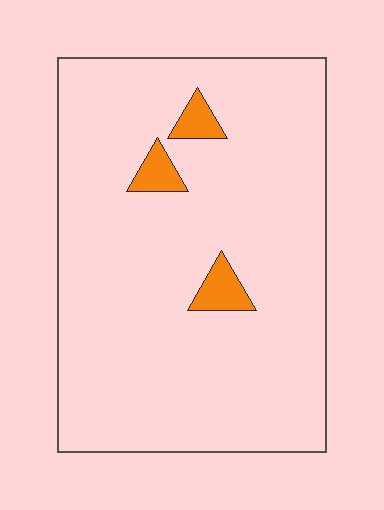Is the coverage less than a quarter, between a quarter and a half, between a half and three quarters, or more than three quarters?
Less than a quarter.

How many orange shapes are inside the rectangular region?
3.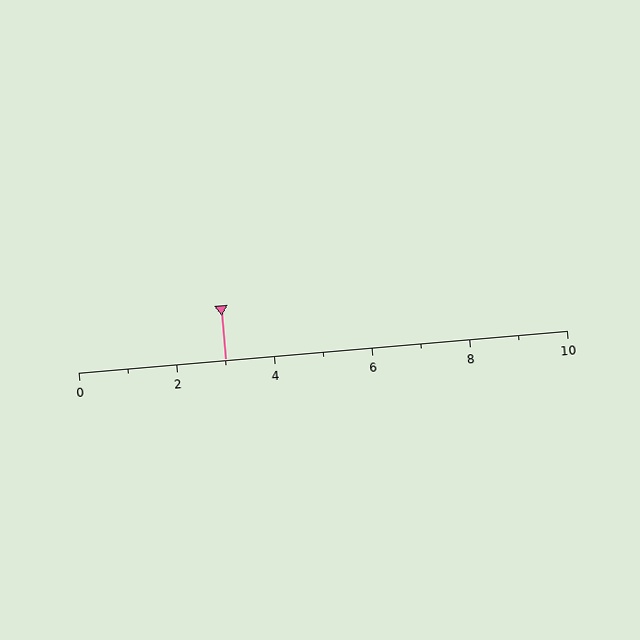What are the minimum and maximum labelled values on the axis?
The axis runs from 0 to 10.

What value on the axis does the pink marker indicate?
The marker indicates approximately 3.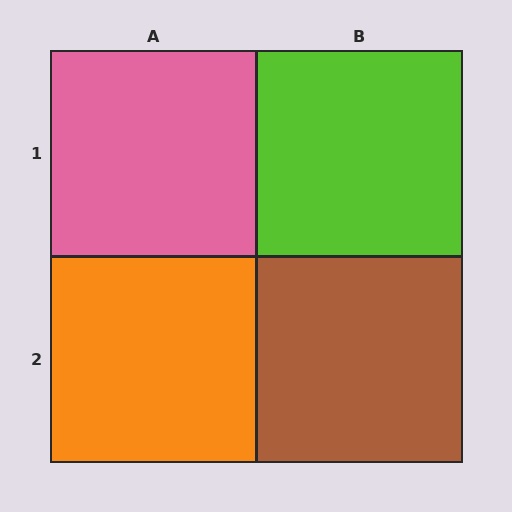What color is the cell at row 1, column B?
Lime.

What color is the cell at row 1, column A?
Pink.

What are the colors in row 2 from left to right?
Orange, brown.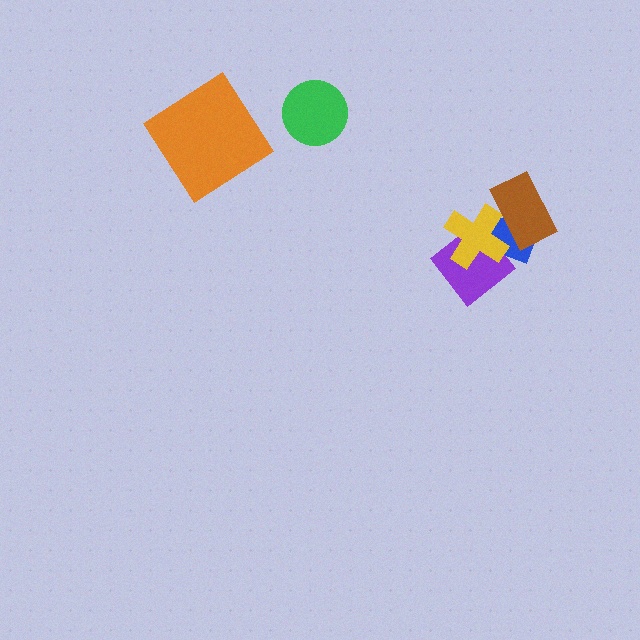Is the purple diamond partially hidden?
Yes, it is partially covered by another shape.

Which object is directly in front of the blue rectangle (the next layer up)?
The purple diamond is directly in front of the blue rectangle.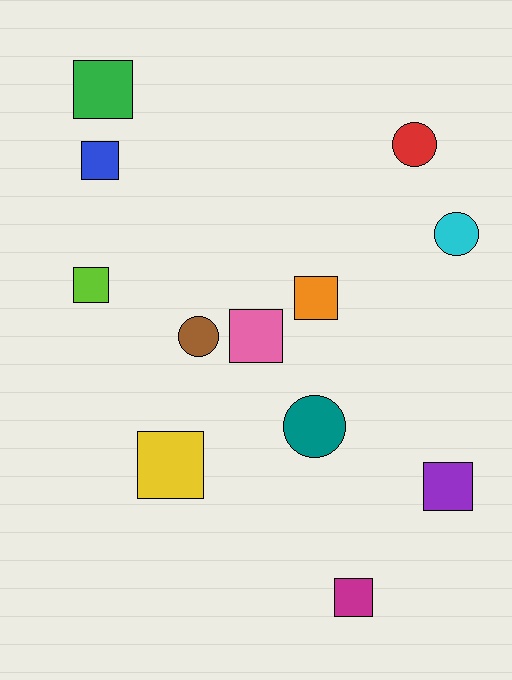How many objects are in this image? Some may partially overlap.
There are 12 objects.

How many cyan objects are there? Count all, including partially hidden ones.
There is 1 cyan object.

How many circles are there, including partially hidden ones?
There are 4 circles.